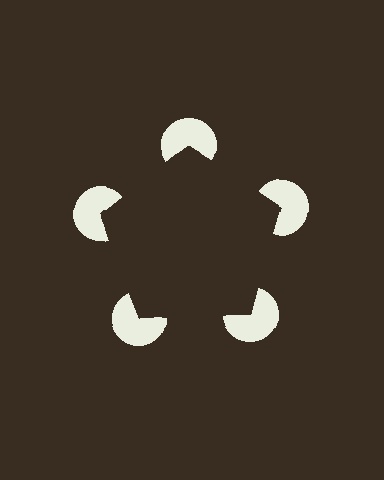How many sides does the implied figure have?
5 sides.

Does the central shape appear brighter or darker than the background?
It typically appears slightly darker than the background, even though no actual brightness change is drawn.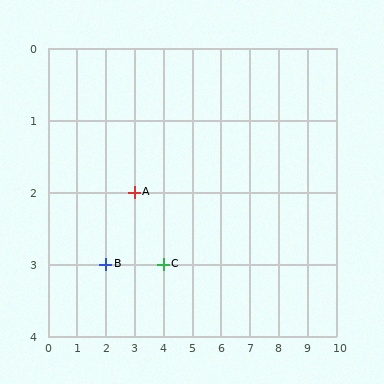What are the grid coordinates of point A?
Point A is at grid coordinates (3, 2).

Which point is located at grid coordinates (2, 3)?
Point B is at (2, 3).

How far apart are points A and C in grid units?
Points A and C are 1 column and 1 row apart (about 1.4 grid units diagonally).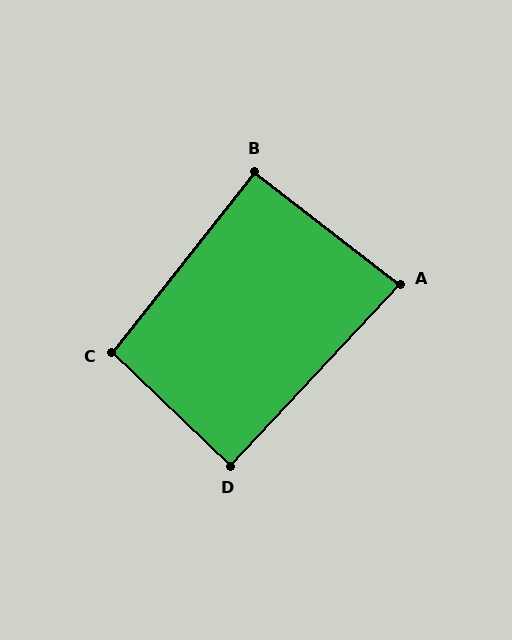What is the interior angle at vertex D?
Approximately 89 degrees (approximately right).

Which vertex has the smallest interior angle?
A, at approximately 85 degrees.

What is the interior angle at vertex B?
Approximately 91 degrees (approximately right).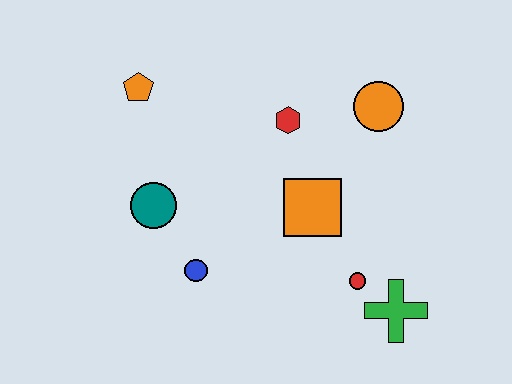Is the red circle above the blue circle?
No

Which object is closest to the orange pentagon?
The teal circle is closest to the orange pentagon.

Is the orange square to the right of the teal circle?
Yes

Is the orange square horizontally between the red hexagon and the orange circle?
Yes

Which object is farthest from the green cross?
The orange pentagon is farthest from the green cross.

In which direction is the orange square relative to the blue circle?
The orange square is to the right of the blue circle.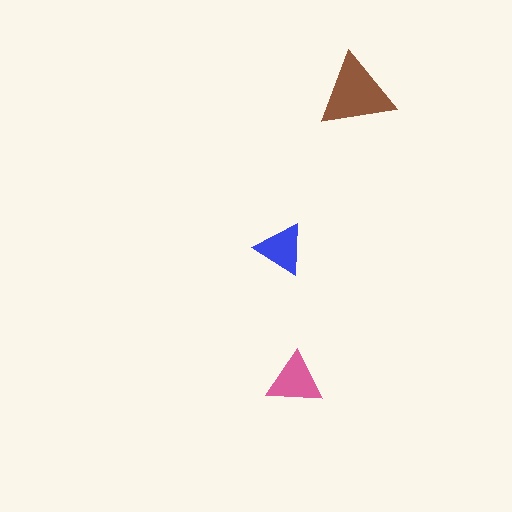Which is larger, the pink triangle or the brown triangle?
The brown one.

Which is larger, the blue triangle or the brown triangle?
The brown one.